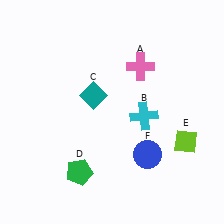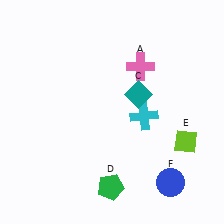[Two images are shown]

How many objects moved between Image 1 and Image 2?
3 objects moved between the two images.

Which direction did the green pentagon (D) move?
The green pentagon (D) moved right.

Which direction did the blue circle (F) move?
The blue circle (F) moved down.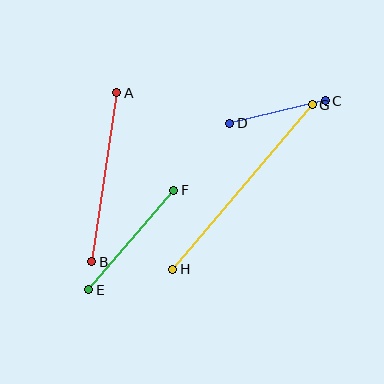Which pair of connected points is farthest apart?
Points G and H are farthest apart.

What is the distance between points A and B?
The distance is approximately 171 pixels.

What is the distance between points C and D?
The distance is approximately 98 pixels.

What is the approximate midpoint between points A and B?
The midpoint is at approximately (104, 177) pixels.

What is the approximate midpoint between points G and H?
The midpoint is at approximately (243, 187) pixels.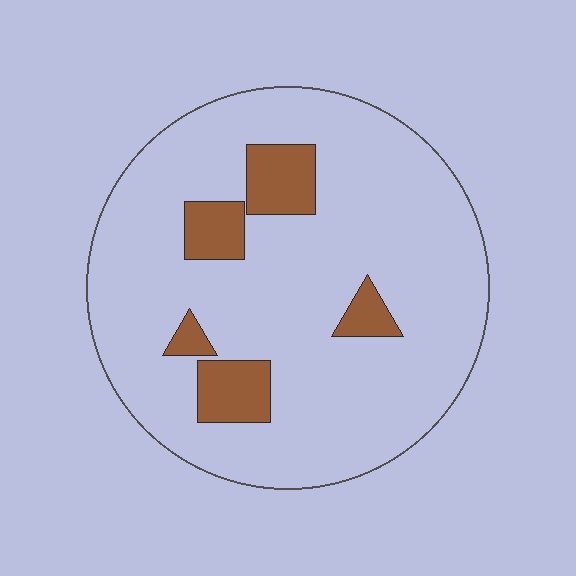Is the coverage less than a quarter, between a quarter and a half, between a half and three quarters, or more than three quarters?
Less than a quarter.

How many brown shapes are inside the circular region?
5.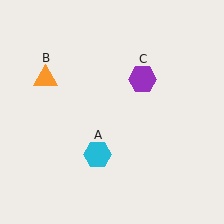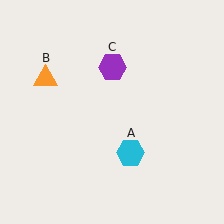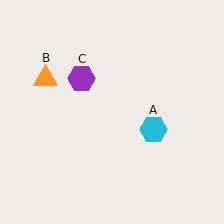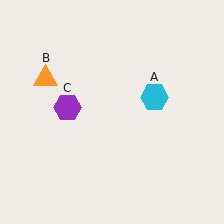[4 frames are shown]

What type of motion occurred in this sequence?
The cyan hexagon (object A), purple hexagon (object C) rotated counterclockwise around the center of the scene.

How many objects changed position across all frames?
2 objects changed position: cyan hexagon (object A), purple hexagon (object C).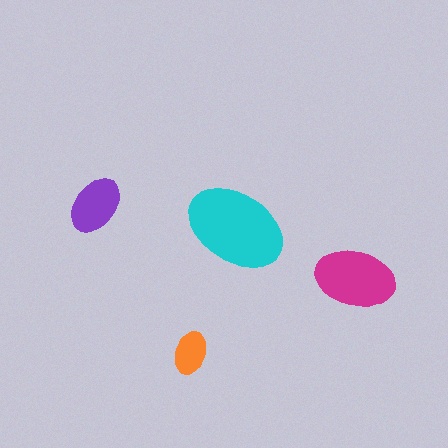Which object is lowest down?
The orange ellipse is bottommost.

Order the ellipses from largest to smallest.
the cyan one, the magenta one, the purple one, the orange one.